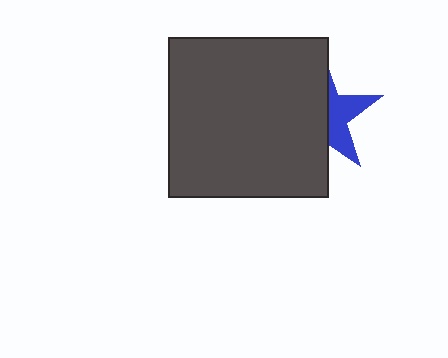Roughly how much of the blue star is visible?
A small part of it is visible (roughly 38%).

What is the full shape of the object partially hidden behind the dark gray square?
The partially hidden object is a blue star.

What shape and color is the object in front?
The object in front is a dark gray square.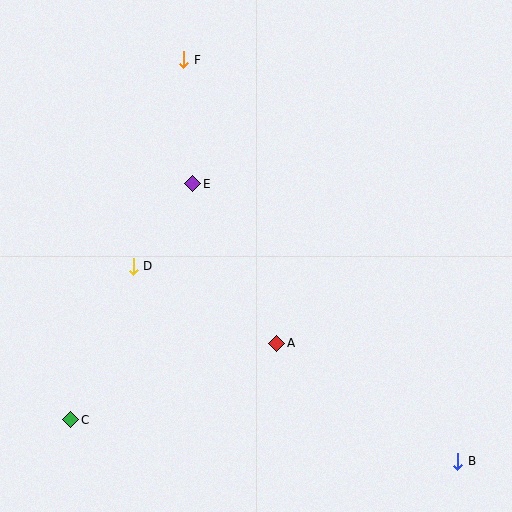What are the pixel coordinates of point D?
Point D is at (133, 266).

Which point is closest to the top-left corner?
Point F is closest to the top-left corner.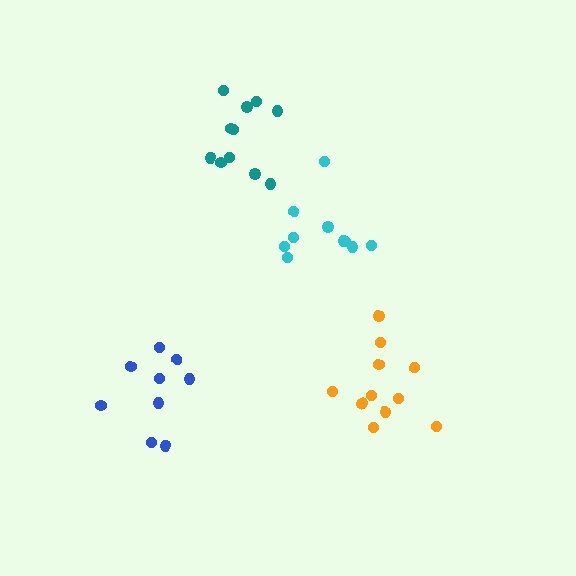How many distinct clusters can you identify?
There are 4 distinct clusters.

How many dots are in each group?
Group 1: 11 dots, Group 2: 10 dots, Group 3: 11 dots, Group 4: 9 dots (41 total).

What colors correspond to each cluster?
The clusters are colored: orange, cyan, teal, blue.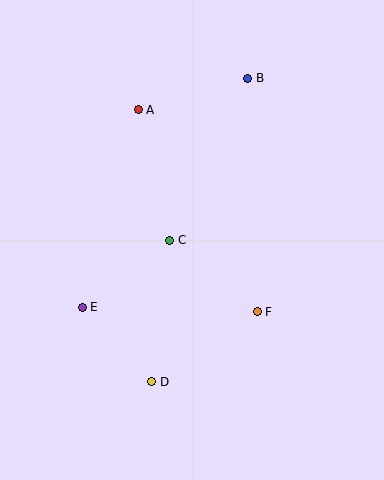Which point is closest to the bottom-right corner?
Point F is closest to the bottom-right corner.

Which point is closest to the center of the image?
Point C at (170, 240) is closest to the center.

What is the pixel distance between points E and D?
The distance between E and D is 102 pixels.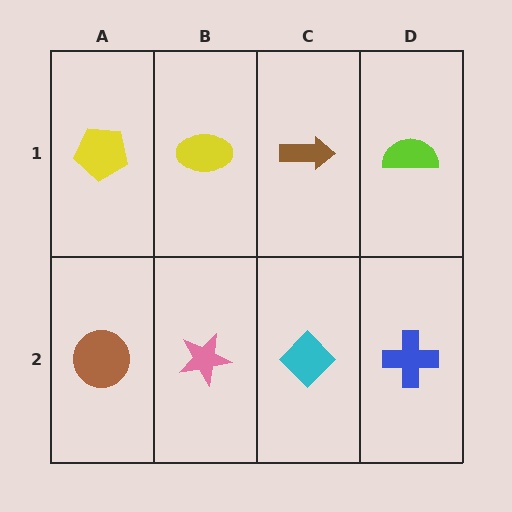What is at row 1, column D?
A lime semicircle.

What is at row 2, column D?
A blue cross.